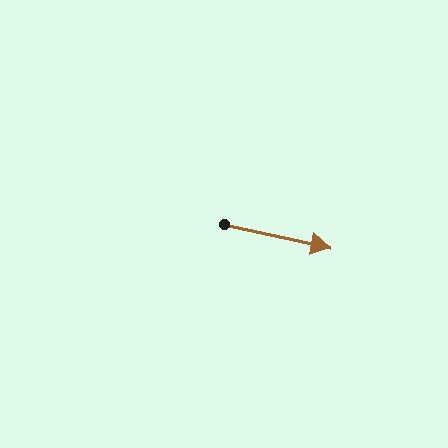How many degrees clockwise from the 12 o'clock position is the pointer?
Approximately 103 degrees.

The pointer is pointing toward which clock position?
Roughly 3 o'clock.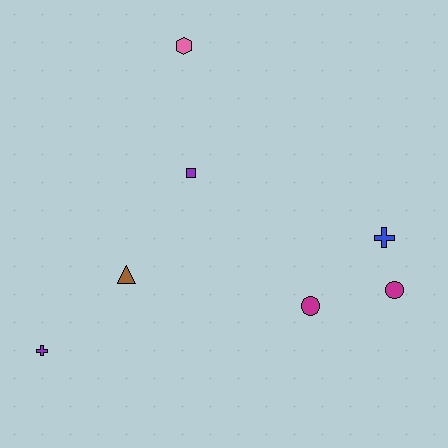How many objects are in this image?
There are 7 objects.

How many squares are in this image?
There is 1 square.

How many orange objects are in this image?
There are no orange objects.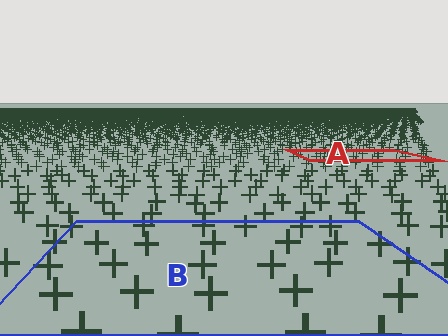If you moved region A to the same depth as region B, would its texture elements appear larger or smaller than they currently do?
They would appear larger. At a closer depth, the same texture elements are projected at a bigger on-screen size.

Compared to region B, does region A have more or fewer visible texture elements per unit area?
Region A has more texture elements per unit area — they are packed more densely because it is farther away.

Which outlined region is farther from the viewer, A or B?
Region A is farther from the viewer — the texture elements inside it appear smaller and more densely packed.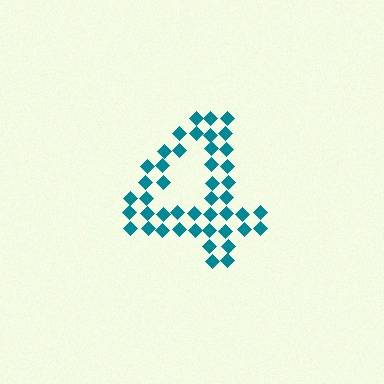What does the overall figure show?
The overall figure shows the digit 4.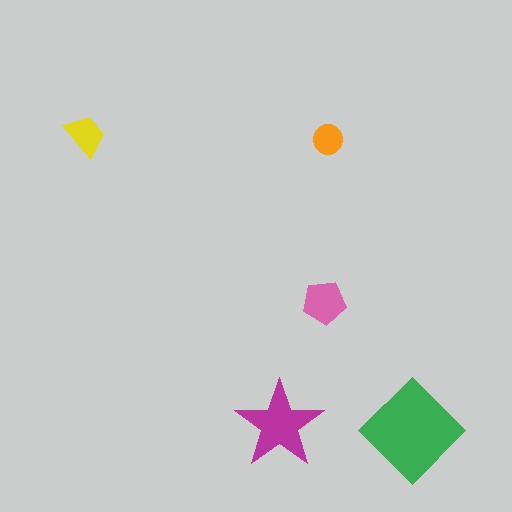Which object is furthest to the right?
The green diamond is rightmost.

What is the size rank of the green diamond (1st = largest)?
1st.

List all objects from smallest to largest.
The orange circle, the yellow trapezoid, the pink pentagon, the magenta star, the green diamond.